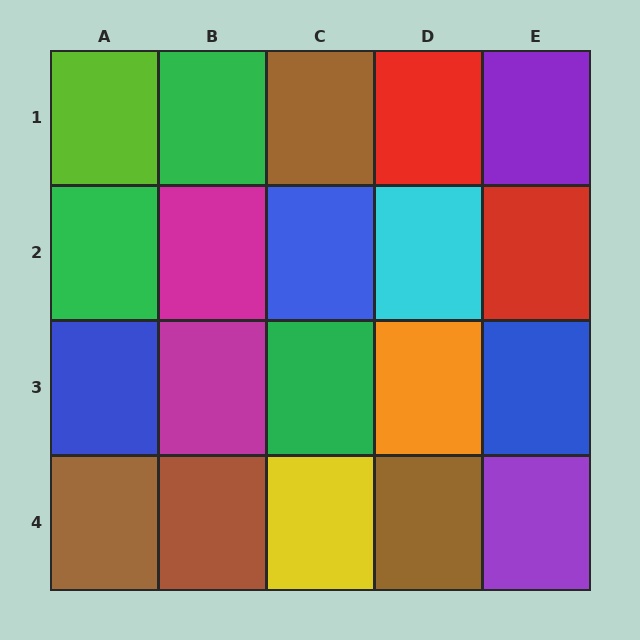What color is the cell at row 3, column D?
Orange.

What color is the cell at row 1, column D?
Red.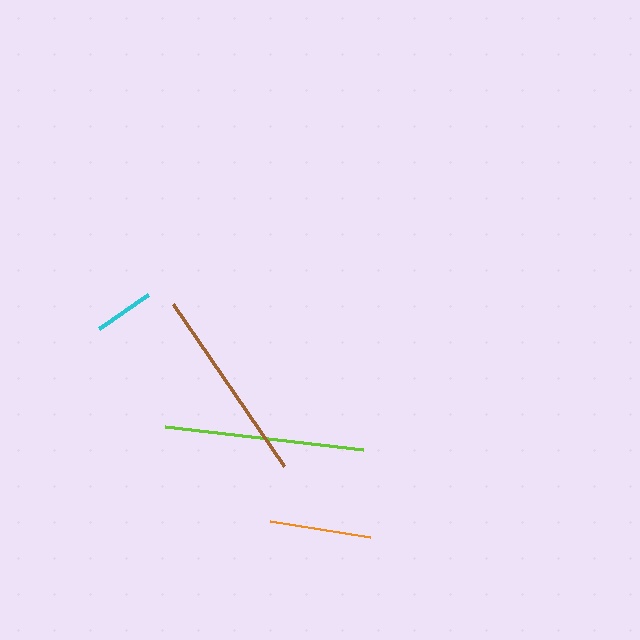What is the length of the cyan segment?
The cyan segment is approximately 61 pixels long.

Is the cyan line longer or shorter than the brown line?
The brown line is longer than the cyan line.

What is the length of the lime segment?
The lime segment is approximately 200 pixels long.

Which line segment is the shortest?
The cyan line is the shortest at approximately 61 pixels.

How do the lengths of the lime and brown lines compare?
The lime and brown lines are approximately the same length.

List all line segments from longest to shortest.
From longest to shortest: lime, brown, orange, cyan.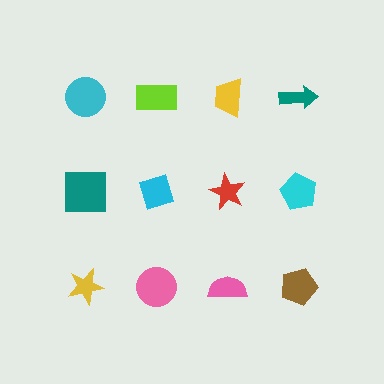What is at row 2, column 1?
A teal square.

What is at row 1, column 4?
A teal arrow.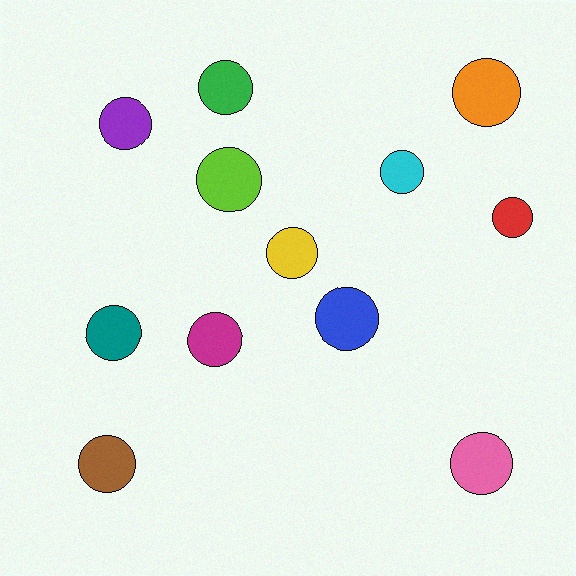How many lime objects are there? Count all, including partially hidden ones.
There is 1 lime object.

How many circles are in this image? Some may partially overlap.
There are 12 circles.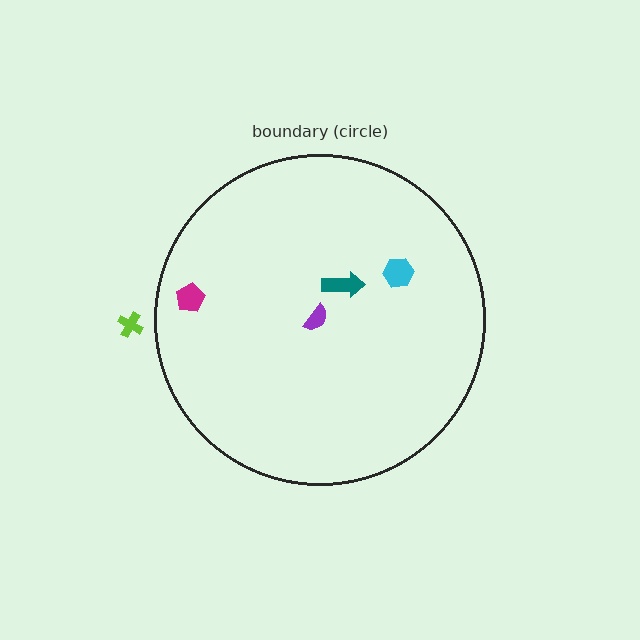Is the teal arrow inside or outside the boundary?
Inside.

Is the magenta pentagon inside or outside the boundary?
Inside.